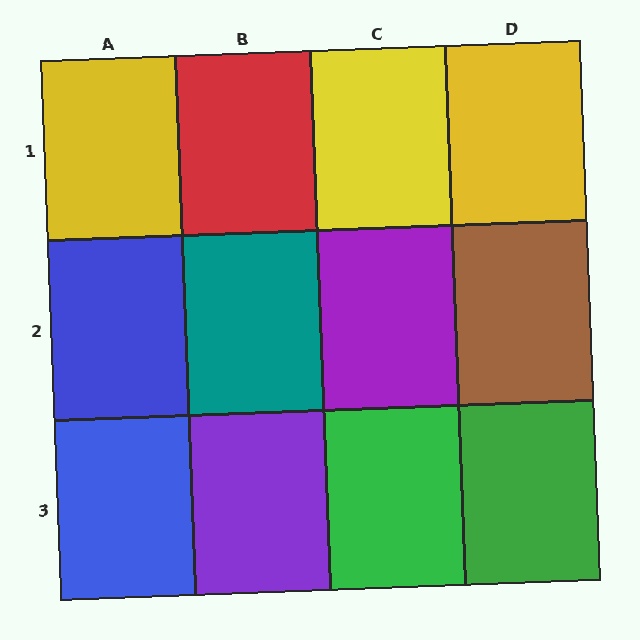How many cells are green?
2 cells are green.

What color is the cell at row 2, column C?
Purple.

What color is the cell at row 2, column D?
Brown.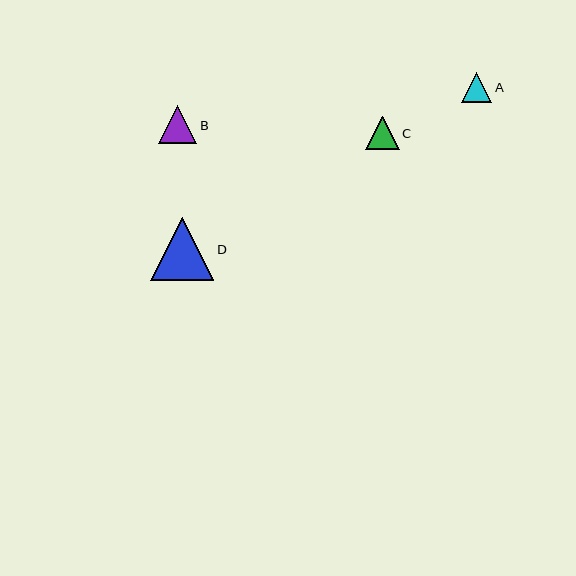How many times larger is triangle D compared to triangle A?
Triangle D is approximately 2.1 times the size of triangle A.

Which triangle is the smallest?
Triangle A is the smallest with a size of approximately 30 pixels.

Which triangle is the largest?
Triangle D is the largest with a size of approximately 63 pixels.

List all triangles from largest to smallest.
From largest to smallest: D, B, C, A.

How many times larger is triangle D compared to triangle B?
Triangle D is approximately 1.6 times the size of triangle B.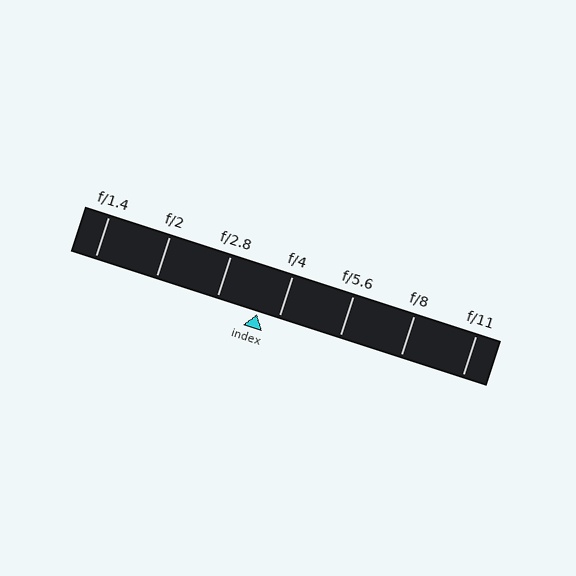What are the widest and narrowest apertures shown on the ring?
The widest aperture shown is f/1.4 and the narrowest is f/11.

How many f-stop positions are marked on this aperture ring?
There are 7 f-stop positions marked.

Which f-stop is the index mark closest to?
The index mark is closest to f/4.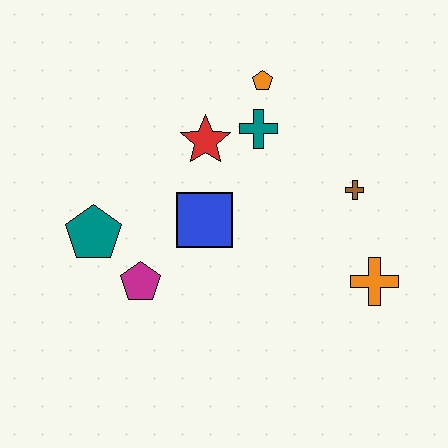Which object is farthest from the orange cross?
The teal pentagon is farthest from the orange cross.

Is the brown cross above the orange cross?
Yes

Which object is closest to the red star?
The teal cross is closest to the red star.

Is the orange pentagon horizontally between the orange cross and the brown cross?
No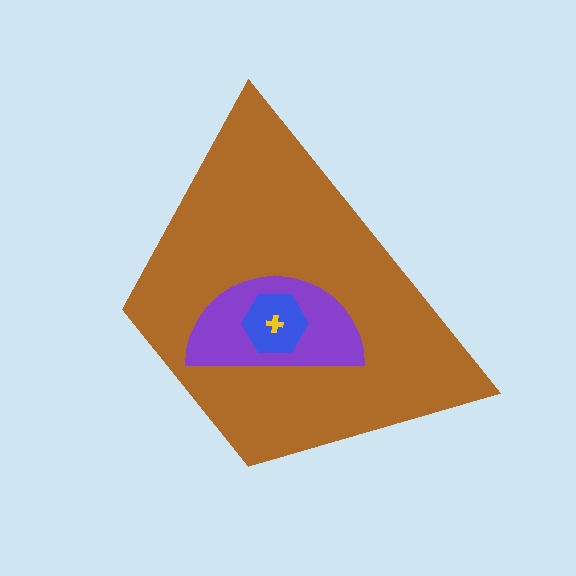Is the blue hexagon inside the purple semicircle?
Yes.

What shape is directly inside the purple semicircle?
The blue hexagon.